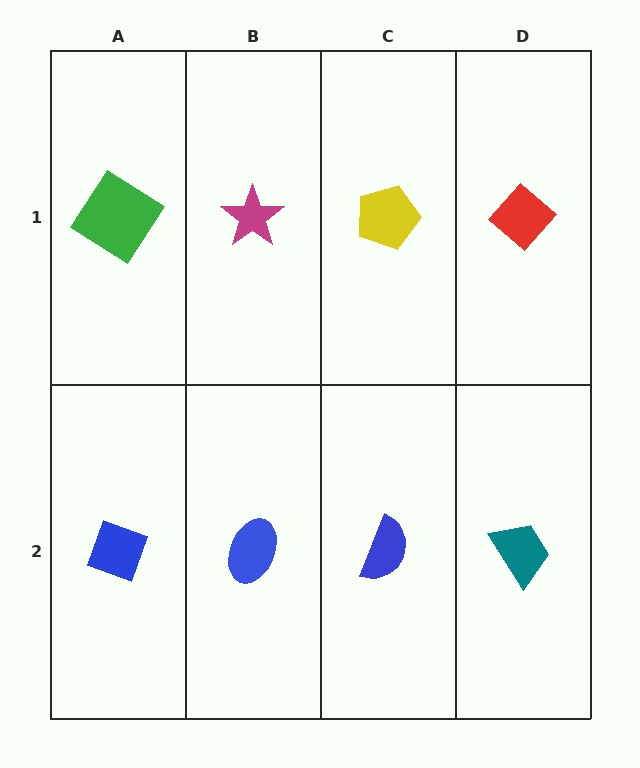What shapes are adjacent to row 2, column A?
A green diamond (row 1, column A), a blue ellipse (row 2, column B).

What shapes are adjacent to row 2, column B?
A magenta star (row 1, column B), a blue diamond (row 2, column A), a blue semicircle (row 2, column C).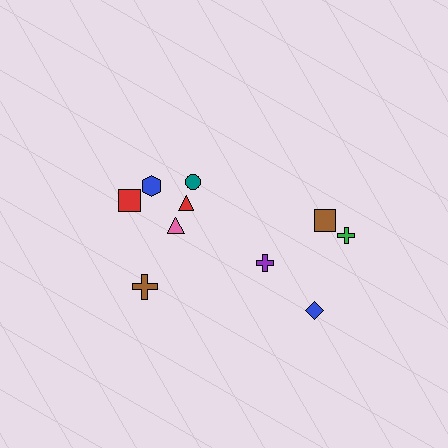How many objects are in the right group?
There are 4 objects.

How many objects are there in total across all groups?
There are 10 objects.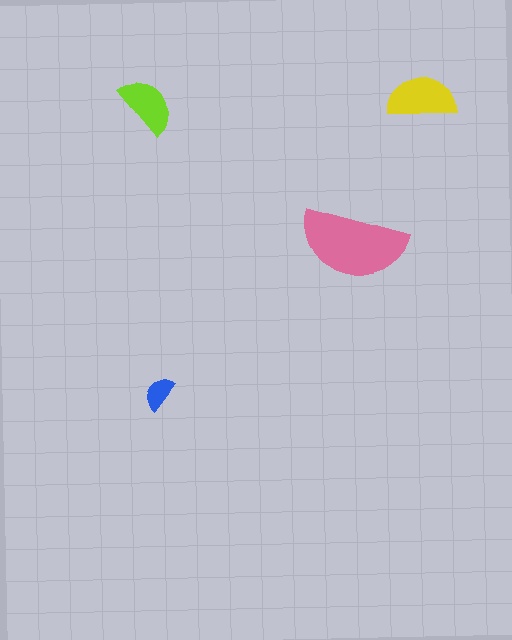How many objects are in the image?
There are 4 objects in the image.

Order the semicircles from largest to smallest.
the pink one, the yellow one, the lime one, the blue one.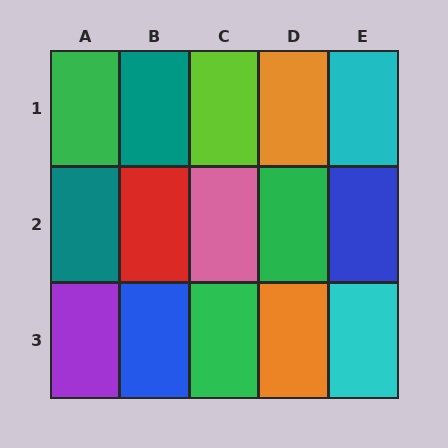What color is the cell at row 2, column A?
Teal.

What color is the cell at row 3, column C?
Green.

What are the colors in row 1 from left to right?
Green, teal, lime, orange, cyan.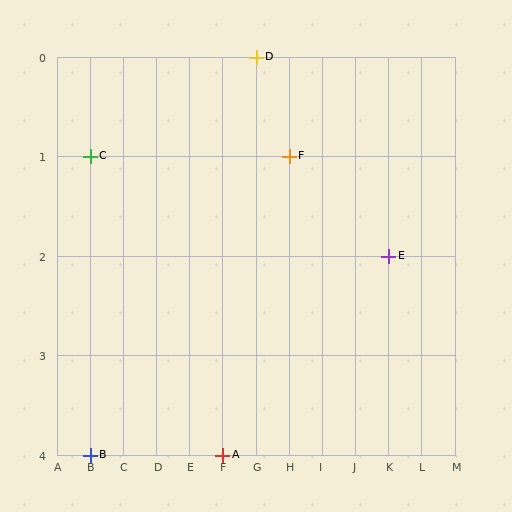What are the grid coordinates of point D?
Point D is at grid coordinates (G, 0).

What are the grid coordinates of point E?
Point E is at grid coordinates (K, 2).